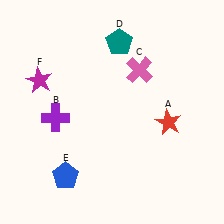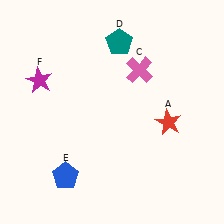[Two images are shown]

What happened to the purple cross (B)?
The purple cross (B) was removed in Image 2. It was in the bottom-left area of Image 1.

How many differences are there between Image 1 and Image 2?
There is 1 difference between the two images.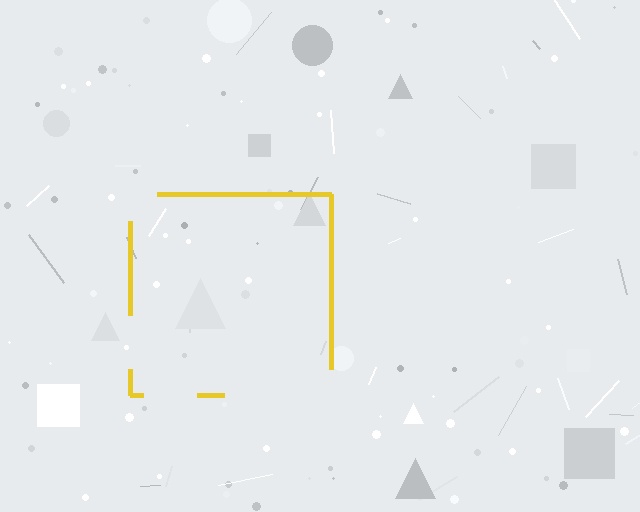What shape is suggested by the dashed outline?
The dashed outline suggests a square.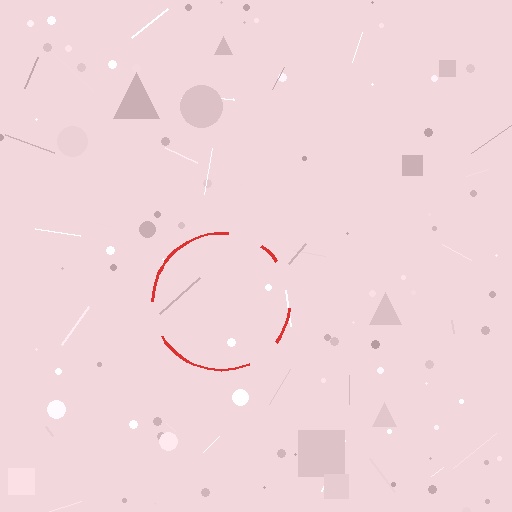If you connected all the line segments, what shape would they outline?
They would outline a circle.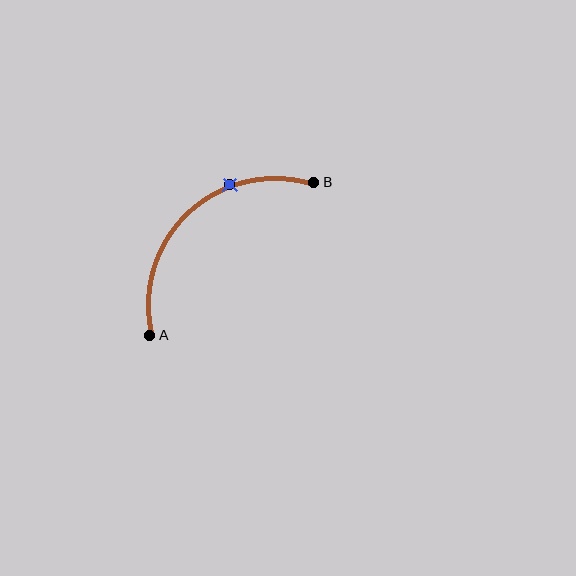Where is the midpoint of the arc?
The arc midpoint is the point on the curve farthest from the straight line joining A and B. It sits above and to the left of that line.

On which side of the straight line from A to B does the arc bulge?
The arc bulges above and to the left of the straight line connecting A and B.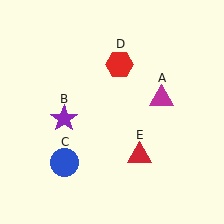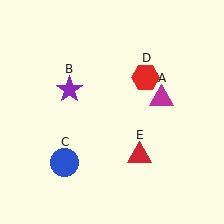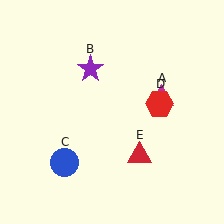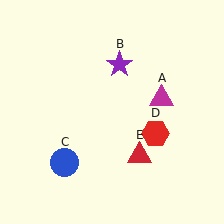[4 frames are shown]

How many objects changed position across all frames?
2 objects changed position: purple star (object B), red hexagon (object D).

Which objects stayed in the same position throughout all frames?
Magenta triangle (object A) and blue circle (object C) and red triangle (object E) remained stationary.